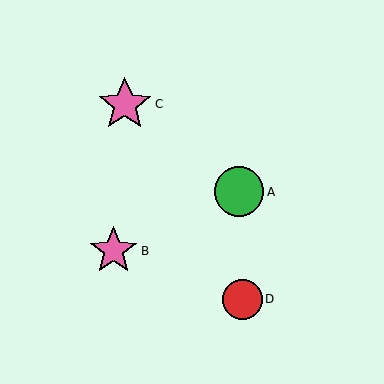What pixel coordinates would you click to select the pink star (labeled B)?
Click at (114, 251) to select the pink star B.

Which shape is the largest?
The pink star (labeled C) is the largest.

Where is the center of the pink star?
The center of the pink star is at (114, 251).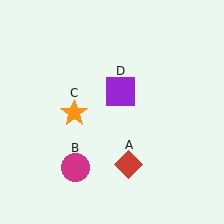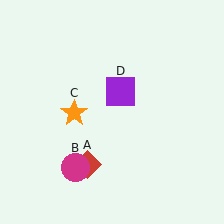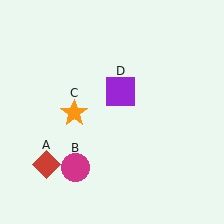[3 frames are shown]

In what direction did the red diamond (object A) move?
The red diamond (object A) moved left.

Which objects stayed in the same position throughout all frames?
Magenta circle (object B) and orange star (object C) and purple square (object D) remained stationary.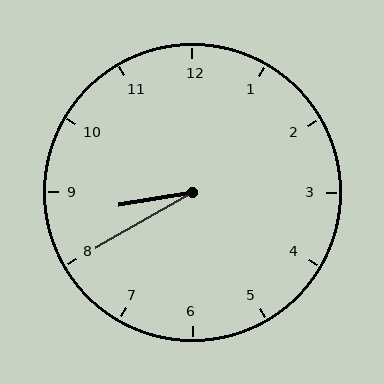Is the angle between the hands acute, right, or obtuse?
It is acute.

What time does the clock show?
8:40.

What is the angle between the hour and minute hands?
Approximately 20 degrees.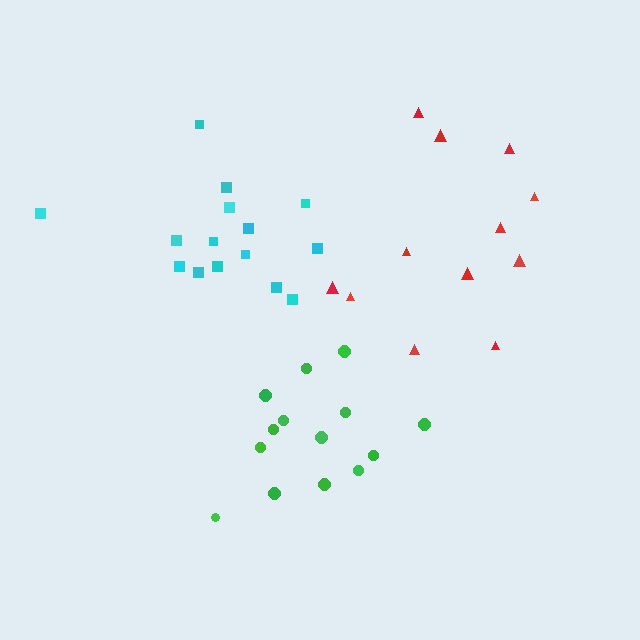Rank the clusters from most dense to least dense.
green, cyan, red.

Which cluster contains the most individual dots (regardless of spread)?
Cyan (15).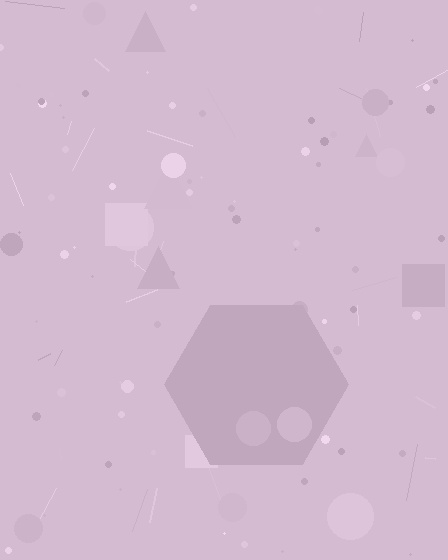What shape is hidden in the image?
A hexagon is hidden in the image.